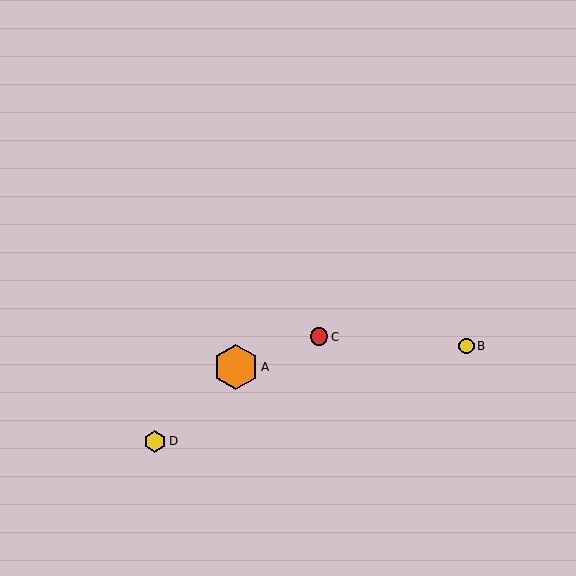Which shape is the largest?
The orange hexagon (labeled A) is the largest.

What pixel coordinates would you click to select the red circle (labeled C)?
Click at (319, 337) to select the red circle C.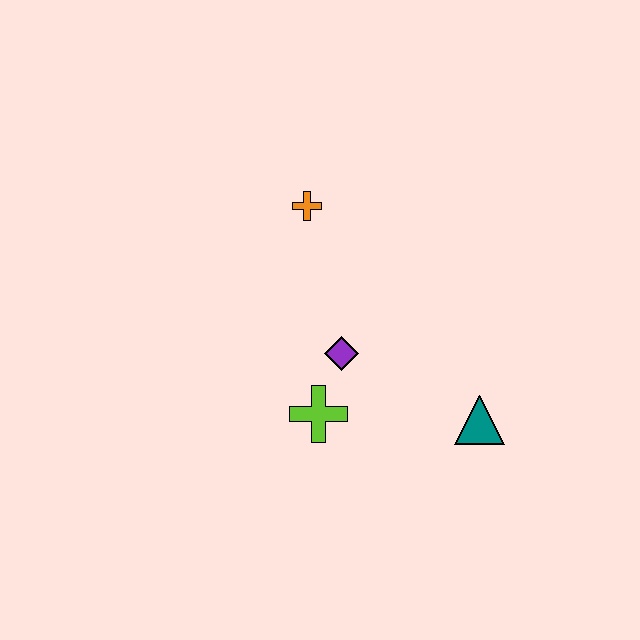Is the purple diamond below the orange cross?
Yes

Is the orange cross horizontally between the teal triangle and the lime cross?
No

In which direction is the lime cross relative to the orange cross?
The lime cross is below the orange cross.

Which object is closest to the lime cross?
The purple diamond is closest to the lime cross.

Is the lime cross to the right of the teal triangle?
No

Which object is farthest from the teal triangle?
The orange cross is farthest from the teal triangle.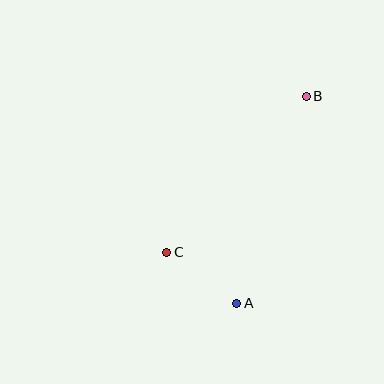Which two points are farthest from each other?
Points A and B are farthest from each other.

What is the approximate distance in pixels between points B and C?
The distance between B and C is approximately 209 pixels.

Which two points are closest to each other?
Points A and C are closest to each other.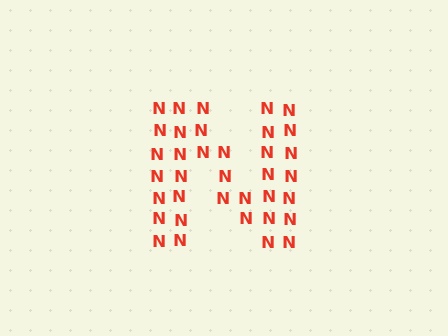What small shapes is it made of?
It is made of small letter N's.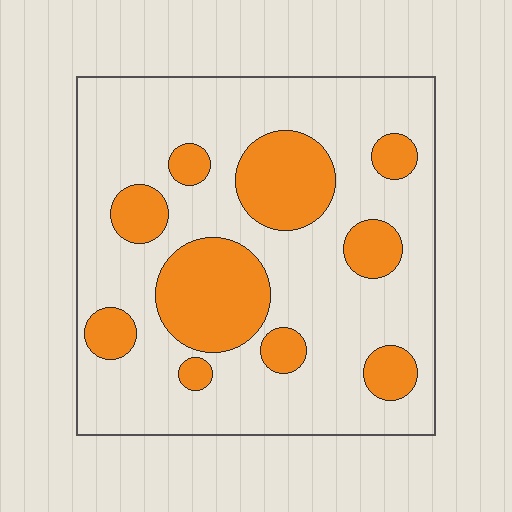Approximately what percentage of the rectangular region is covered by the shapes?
Approximately 25%.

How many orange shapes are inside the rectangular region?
10.